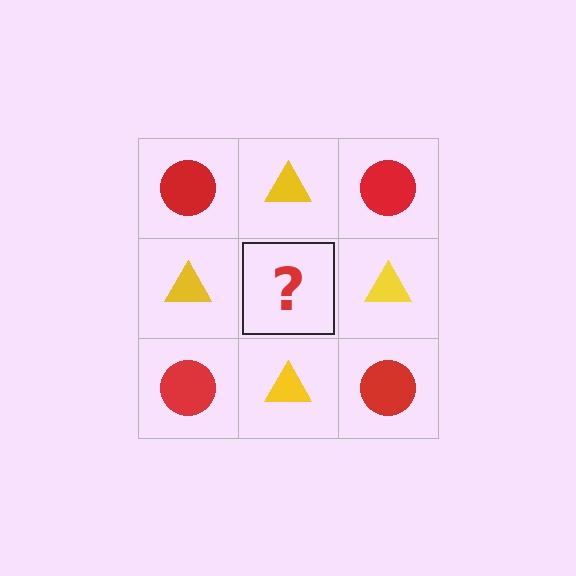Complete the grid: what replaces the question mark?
The question mark should be replaced with a red circle.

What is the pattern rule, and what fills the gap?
The rule is that it alternates red circle and yellow triangle in a checkerboard pattern. The gap should be filled with a red circle.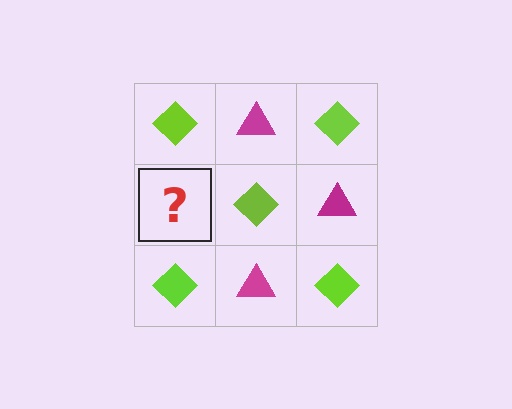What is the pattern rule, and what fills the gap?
The rule is that it alternates lime diamond and magenta triangle in a checkerboard pattern. The gap should be filled with a magenta triangle.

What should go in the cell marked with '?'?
The missing cell should contain a magenta triangle.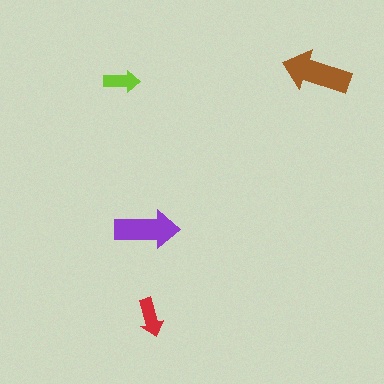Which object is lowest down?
The red arrow is bottommost.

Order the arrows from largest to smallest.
the brown one, the purple one, the red one, the lime one.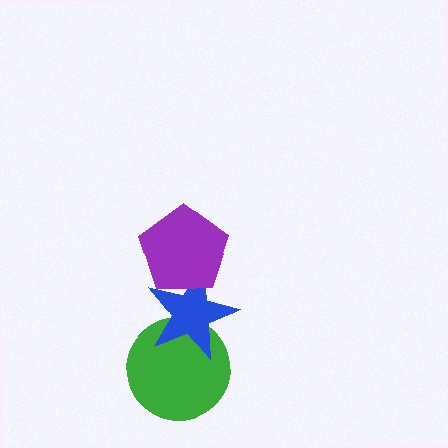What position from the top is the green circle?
The green circle is 3rd from the top.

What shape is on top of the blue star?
The purple pentagon is on top of the blue star.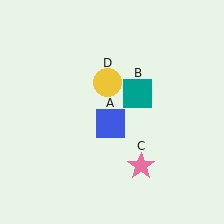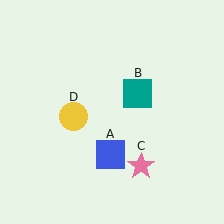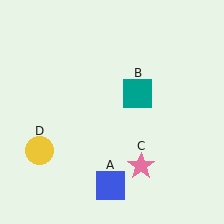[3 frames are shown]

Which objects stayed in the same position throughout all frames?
Teal square (object B) and pink star (object C) remained stationary.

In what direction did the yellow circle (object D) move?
The yellow circle (object D) moved down and to the left.